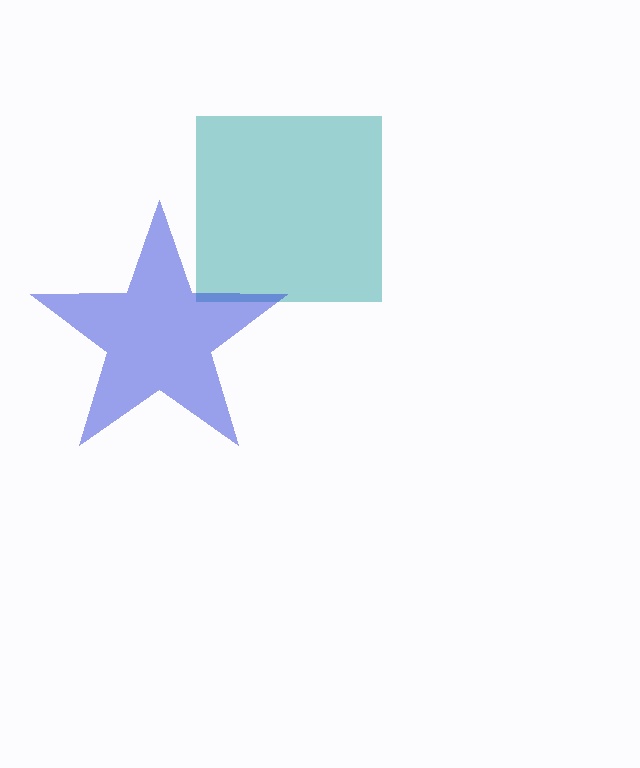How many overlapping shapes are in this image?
There are 2 overlapping shapes in the image.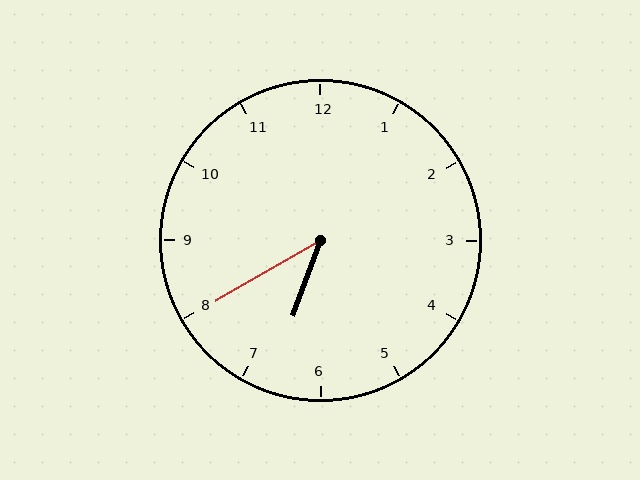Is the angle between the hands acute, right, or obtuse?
It is acute.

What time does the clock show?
6:40.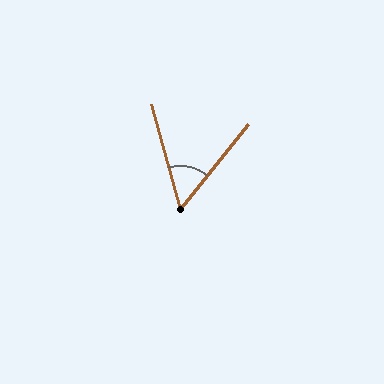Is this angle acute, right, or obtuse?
It is acute.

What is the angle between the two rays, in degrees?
Approximately 54 degrees.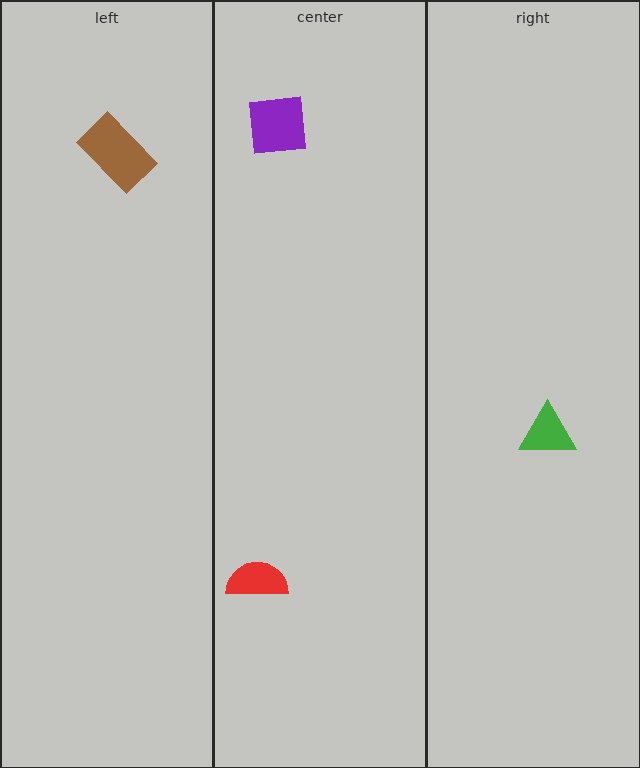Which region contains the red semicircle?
The center region.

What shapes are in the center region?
The red semicircle, the purple square.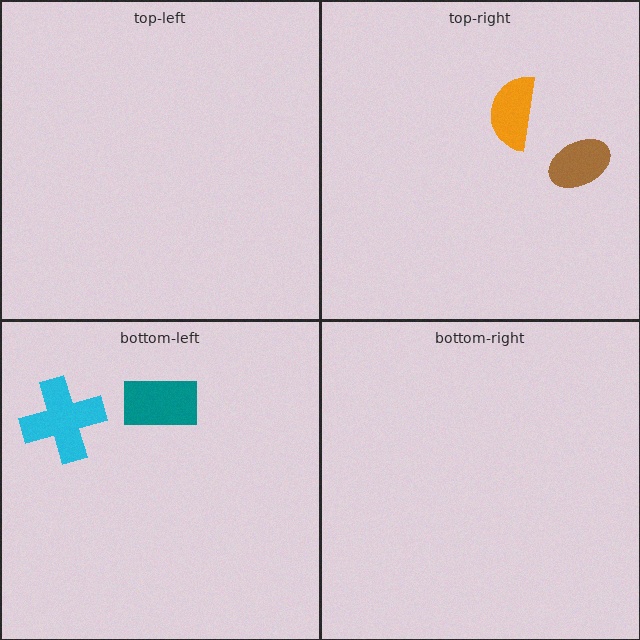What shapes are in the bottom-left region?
The cyan cross, the teal rectangle.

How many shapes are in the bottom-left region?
2.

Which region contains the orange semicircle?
The top-right region.